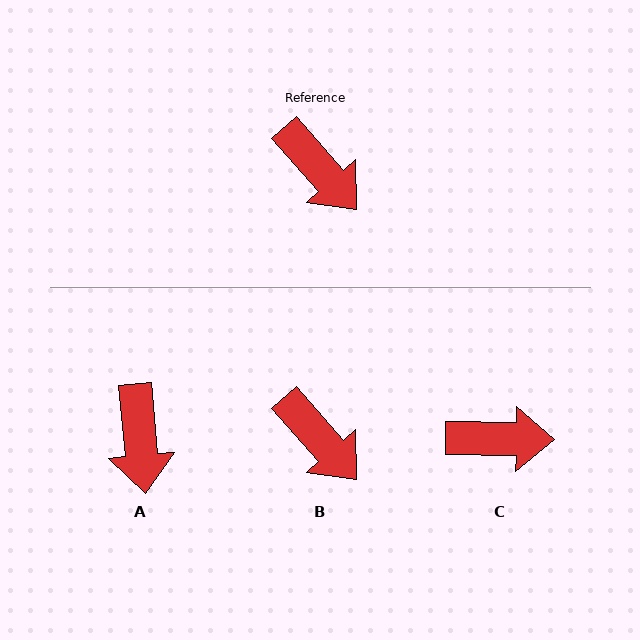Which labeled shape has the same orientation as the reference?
B.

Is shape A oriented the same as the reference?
No, it is off by about 36 degrees.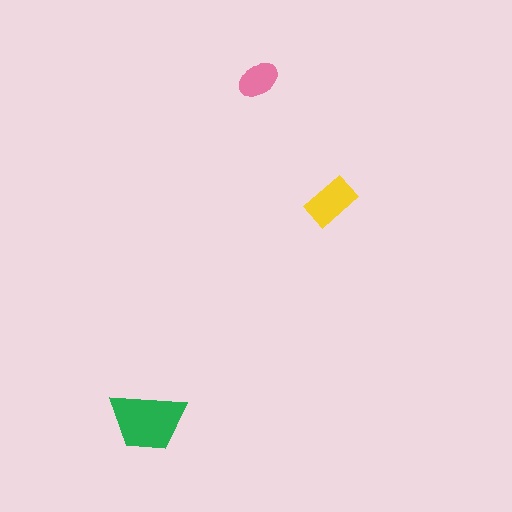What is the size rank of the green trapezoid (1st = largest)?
1st.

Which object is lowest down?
The green trapezoid is bottommost.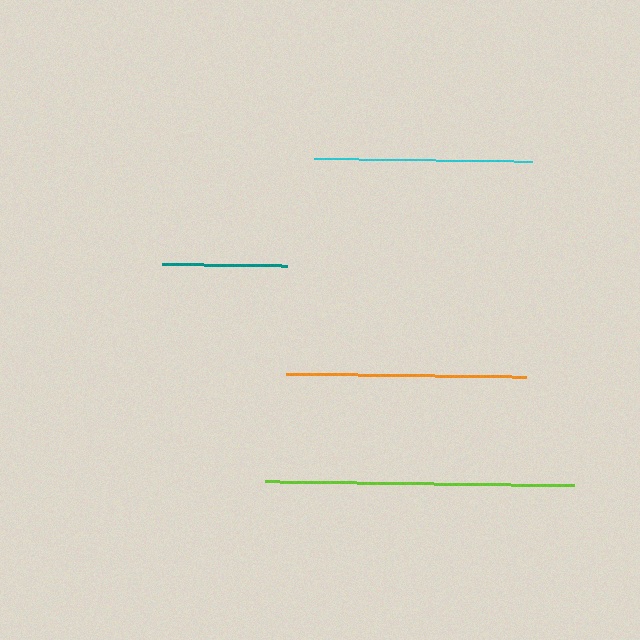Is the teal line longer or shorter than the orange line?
The orange line is longer than the teal line.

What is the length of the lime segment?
The lime segment is approximately 308 pixels long.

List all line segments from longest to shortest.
From longest to shortest: lime, orange, cyan, teal.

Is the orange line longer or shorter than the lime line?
The lime line is longer than the orange line.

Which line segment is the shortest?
The teal line is the shortest at approximately 124 pixels.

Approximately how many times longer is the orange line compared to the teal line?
The orange line is approximately 1.9 times the length of the teal line.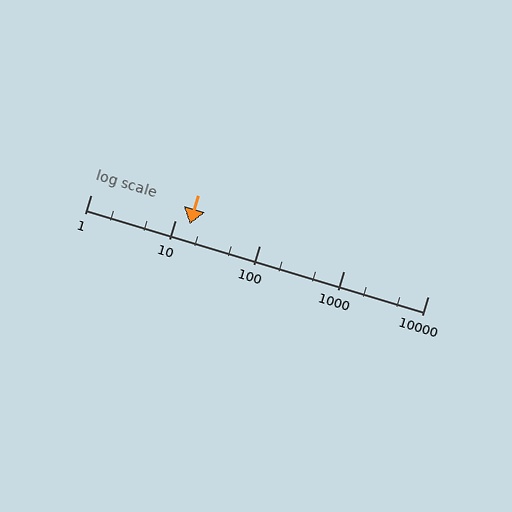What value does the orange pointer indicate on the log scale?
The pointer indicates approximately 15.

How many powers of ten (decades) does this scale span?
The scale spans 4 decades, from 1 to 10000.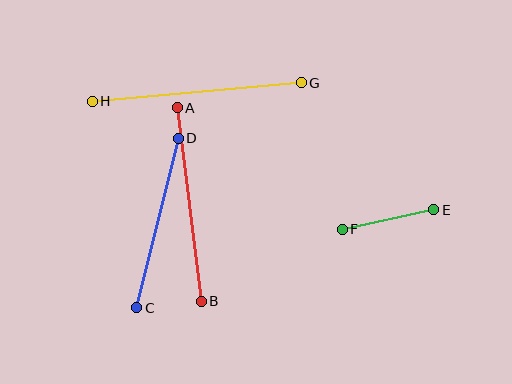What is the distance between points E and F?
The distance is approximately 94 pixels.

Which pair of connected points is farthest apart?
Points G and H are farthest apart.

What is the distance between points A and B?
The distance is approximately 195 pixels.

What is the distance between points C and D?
The distance is approximately 174 pixels.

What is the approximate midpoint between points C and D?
The midpoint is at approximately (157, 223) pixels.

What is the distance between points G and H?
The distance is approximately 209 pixels.